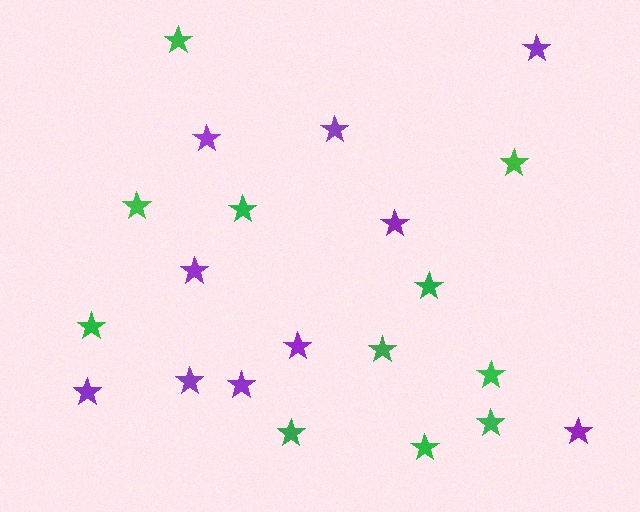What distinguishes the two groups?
There are 2 groups: one group of green stars (11) and one group of purple stars (10).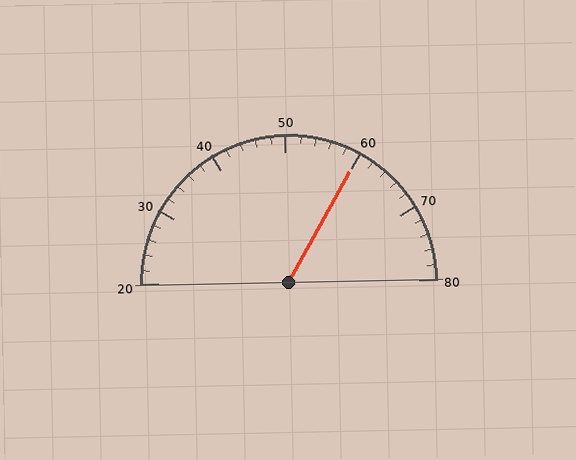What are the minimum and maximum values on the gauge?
The gauge ranges from 20 to 80.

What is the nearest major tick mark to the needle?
The nearest major tick mark is 60.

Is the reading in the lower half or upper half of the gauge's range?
The reading is in the upper half of the range (20 to 80).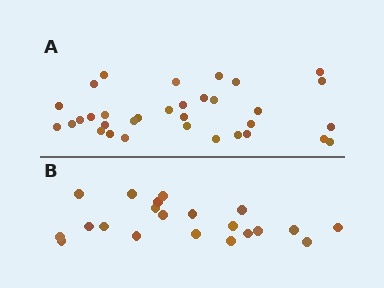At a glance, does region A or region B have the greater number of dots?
Region A (the top region) has more dots.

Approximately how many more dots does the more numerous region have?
Region A has roughly 12 or so more dots than region B.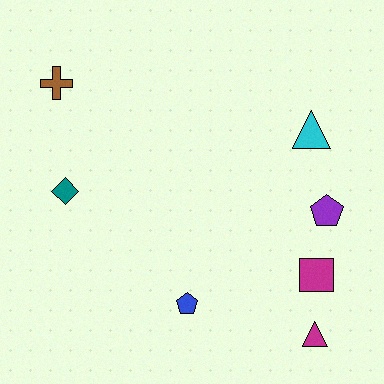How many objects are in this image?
There are 7 objects.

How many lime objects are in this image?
There are no lime objects.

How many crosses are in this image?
There is 1 cross.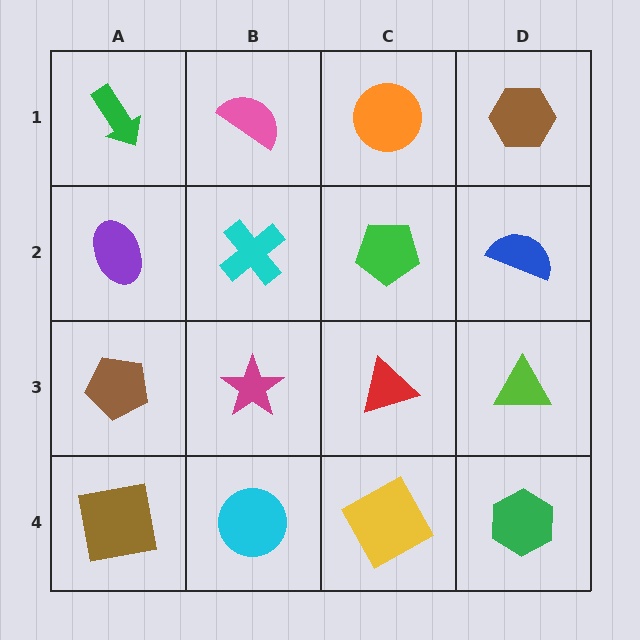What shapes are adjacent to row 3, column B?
A cyan cross (row 2, column B), a cyan circle (row 4, column B), a brown pentagon (row 3, column A), a red triangle (row 3, column C).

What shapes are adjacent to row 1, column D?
A blue semicircle (row 2, column D), an orange circle (row 1, column C).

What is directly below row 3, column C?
A yellow square.